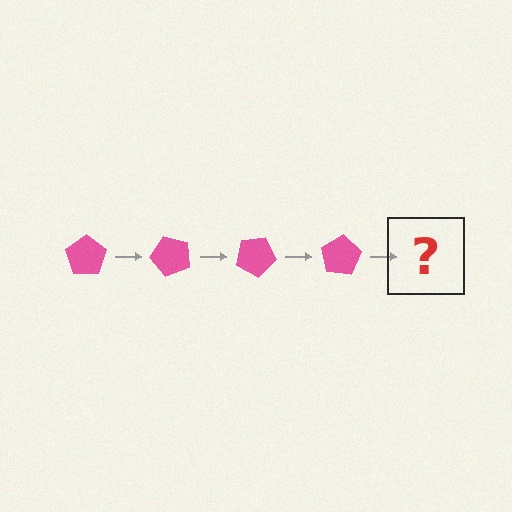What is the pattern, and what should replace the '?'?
The pattern is that the pentagon rotates 50 degrees each step. The '?' should be a pink pentagon rotated 200 degrees.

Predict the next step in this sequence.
The next step is a pink pentagon rotated 200 degrees.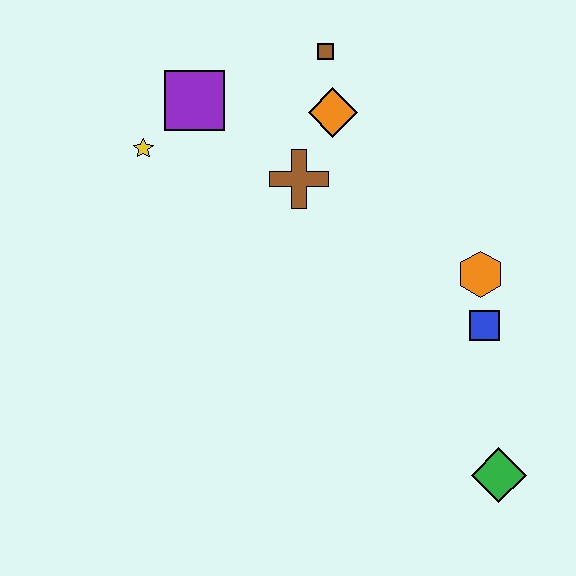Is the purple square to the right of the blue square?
No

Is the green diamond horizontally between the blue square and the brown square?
No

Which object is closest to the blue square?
The orange hexagon is closest to the blue square.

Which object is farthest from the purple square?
The green diamond is farthest from the purple square.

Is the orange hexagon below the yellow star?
Yes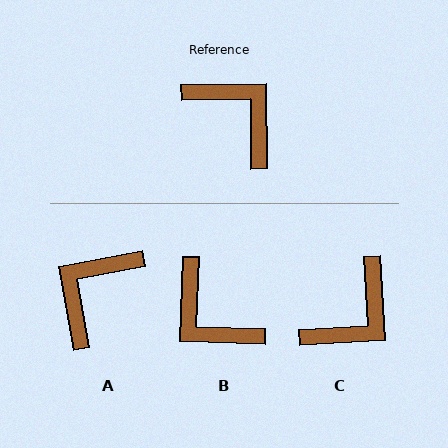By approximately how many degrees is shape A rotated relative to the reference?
Approximately 100 degrees counter-clockwise.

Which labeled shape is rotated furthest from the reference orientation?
B, about 177 degrees away.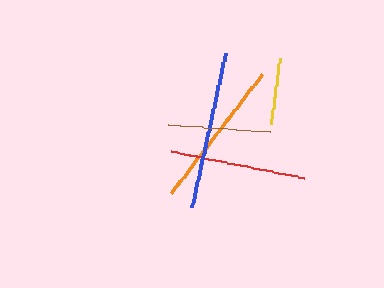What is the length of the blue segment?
The blue segment is approximately 157 pixels long.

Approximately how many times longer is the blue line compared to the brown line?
The blue line is approximately 1.5 times the length of the brown line.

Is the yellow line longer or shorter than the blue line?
The blue line is longer than the yellow line.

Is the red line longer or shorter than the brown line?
The red line is longer than the brown line.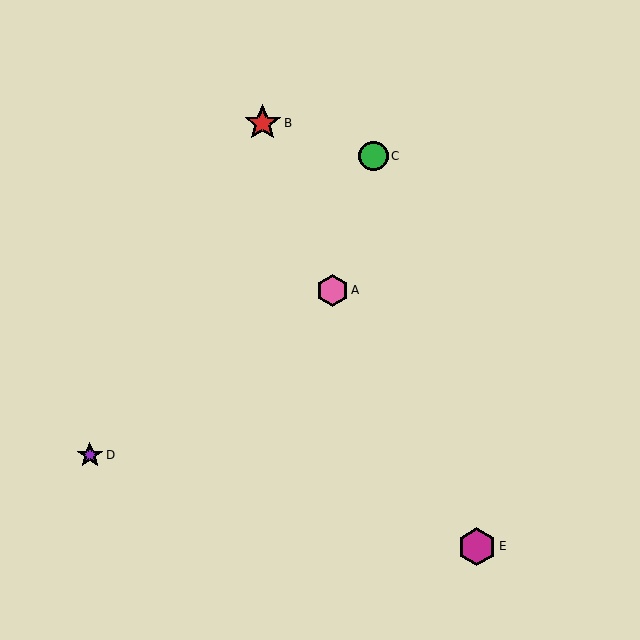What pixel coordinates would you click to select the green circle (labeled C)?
Click at (373, 156) to select the green circle C.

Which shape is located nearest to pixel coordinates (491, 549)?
The magenta hexagon (labeled E) at (477, 547) is nearest to that location.